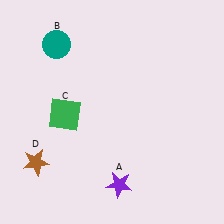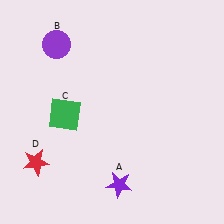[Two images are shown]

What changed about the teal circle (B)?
In Image 1, B is teal. In Image 2, it changed to purple.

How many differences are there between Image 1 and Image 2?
There are 2 differences between the two images.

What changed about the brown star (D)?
In Image 1, D is brown. In Image 2, it changed to red.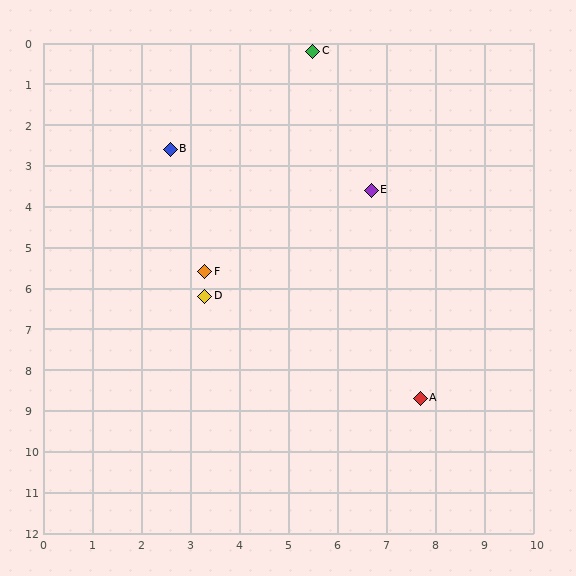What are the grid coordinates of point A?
Point A is at approximately (7.7, 8.7).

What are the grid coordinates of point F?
Point F is at approximately (3.3, 5.6).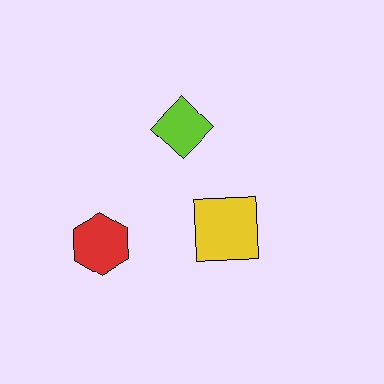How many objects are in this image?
There are 3 objects.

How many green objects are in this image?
There are no green objects.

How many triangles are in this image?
There are no triangles.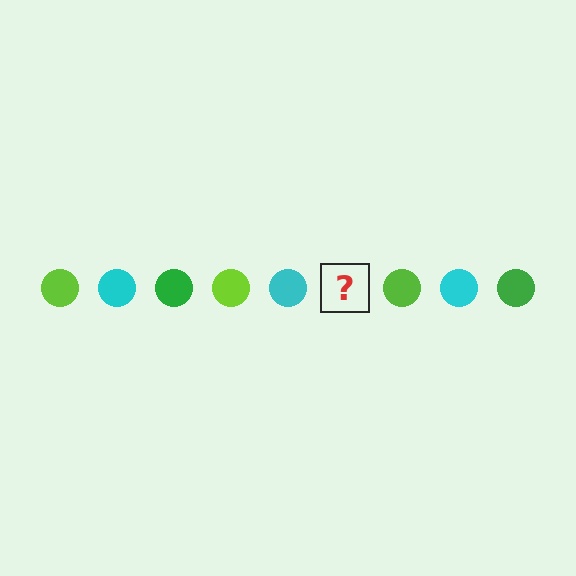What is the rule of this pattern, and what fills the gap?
The rule is that the pattern cycles through lime, cyan, green circles. The gap should be filled with a green circle.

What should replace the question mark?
The question mark should be replaced with a green circle.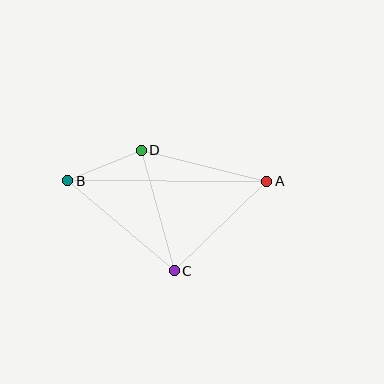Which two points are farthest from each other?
Points A and B are farthest from each other.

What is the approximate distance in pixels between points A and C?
The distance between A and C is approximately 129 pixels.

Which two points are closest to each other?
Points B and D are closest to each other.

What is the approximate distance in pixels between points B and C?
The distance between B and C is approximately 140 pixels.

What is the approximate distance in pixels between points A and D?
The distance between A and D is approximately 129 pixels.